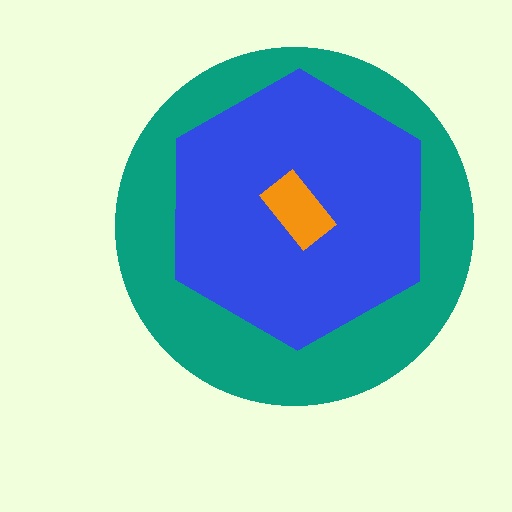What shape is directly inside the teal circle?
The blue hexagon.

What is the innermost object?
The orange rectangle.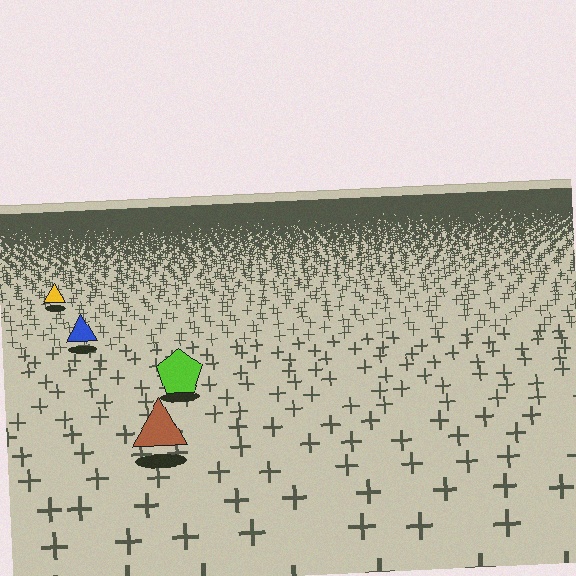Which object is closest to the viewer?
The brown triangle is closest. The texture marks near it are larger and more spread out.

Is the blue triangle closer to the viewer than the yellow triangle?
Yes. The blue triangle is closer — you can tell from the texture gradient: the ground texture is coarser near it.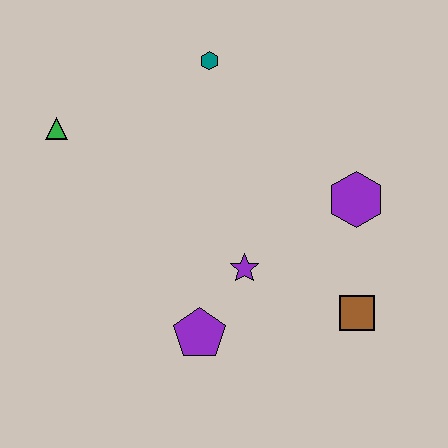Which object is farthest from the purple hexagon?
The green triangle is farthest from the purple hexagon.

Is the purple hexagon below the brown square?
No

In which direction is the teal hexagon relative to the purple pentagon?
The teal hexagon is above the purple pentagon.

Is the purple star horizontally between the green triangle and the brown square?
Yes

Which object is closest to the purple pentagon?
The purple star is closest to the purple pentagon.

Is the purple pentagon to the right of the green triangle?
Yes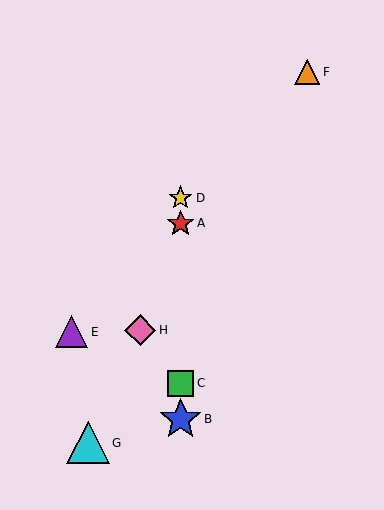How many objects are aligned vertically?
4 objects (A, B, C, D) are aligned vertically.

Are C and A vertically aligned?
Yes, both are at x≈181.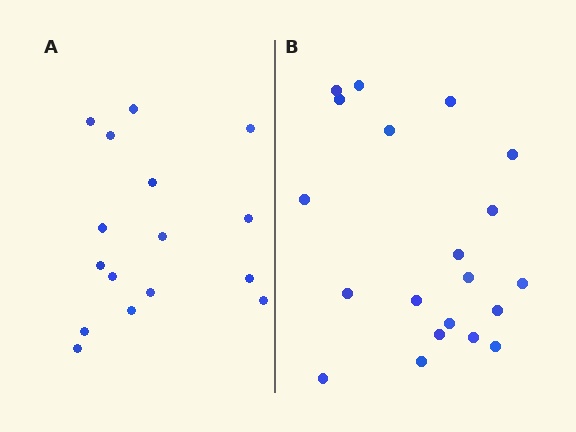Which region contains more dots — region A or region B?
Region B (the right region) has more dots.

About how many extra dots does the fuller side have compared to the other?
Region B has about 4 more dots than region A.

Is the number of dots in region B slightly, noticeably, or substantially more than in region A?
Region B has noticeably more, but not dramatically so. The ratio is roughly 1.2 to 1.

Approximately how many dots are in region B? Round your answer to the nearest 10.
About 20 dots.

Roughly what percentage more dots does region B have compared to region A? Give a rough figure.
About 25% more.